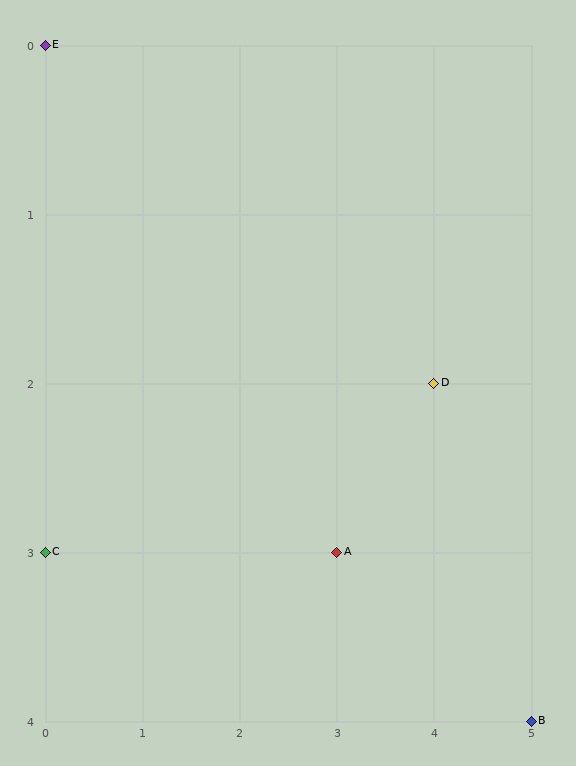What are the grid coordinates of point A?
Point A is at grid coordinates (3, 3).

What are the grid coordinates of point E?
Point E is at grid coordinates (0, 0).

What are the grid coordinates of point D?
Point D is at grid coordinates (4, 2).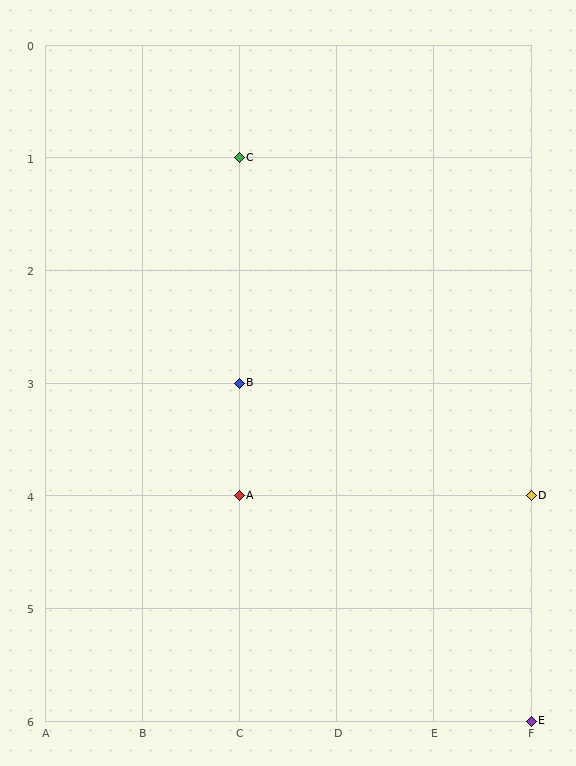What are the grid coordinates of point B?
Point B is at grid coordinates (C, 3).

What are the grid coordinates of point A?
Point A is at grid coordinates (C, 4).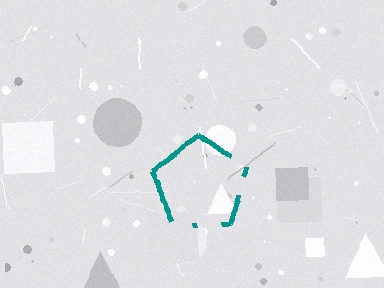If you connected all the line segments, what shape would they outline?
They would outline a pentagon.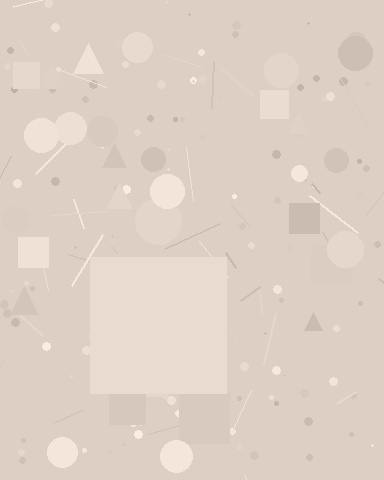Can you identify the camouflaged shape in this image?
The camouflaged shape is a square.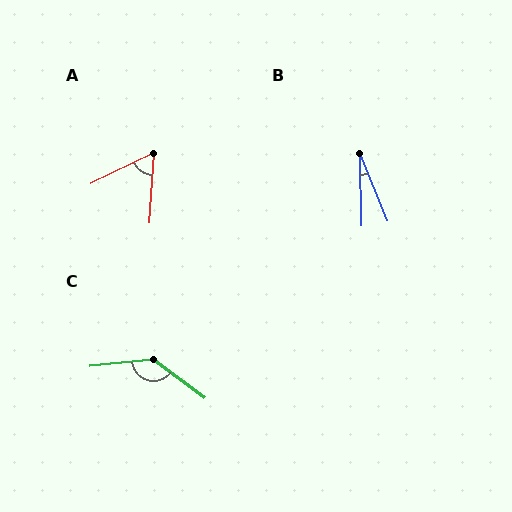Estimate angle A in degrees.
Approximately 60 degrees.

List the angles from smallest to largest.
B (21°), A (60°), C (137°).